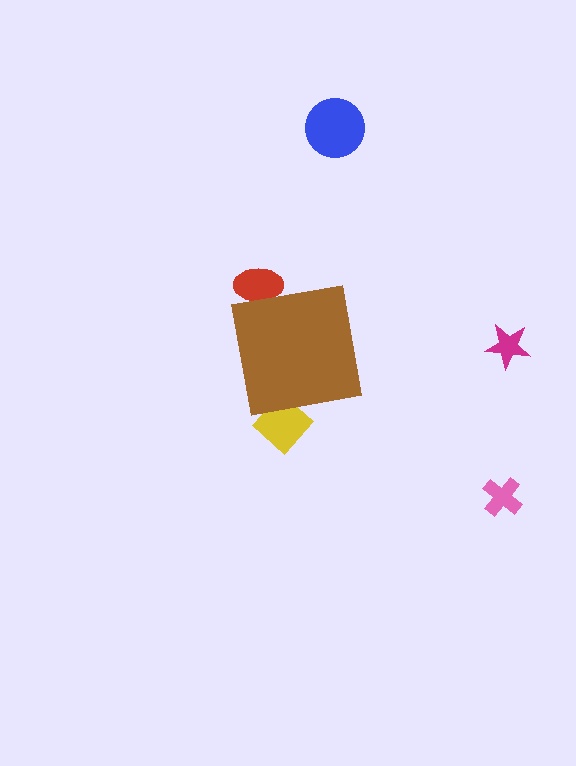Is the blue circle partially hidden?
No, the blue circle is fully visible.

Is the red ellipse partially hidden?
Yes, the red ellipse is partially hidden behind the brown square.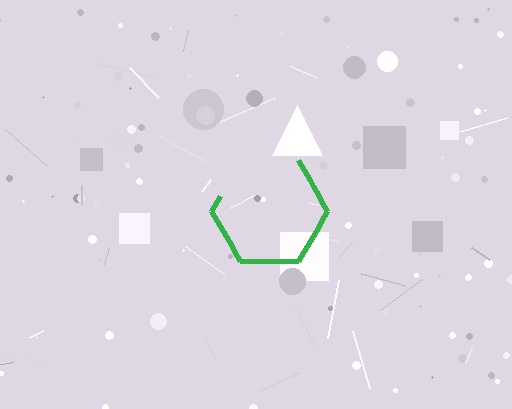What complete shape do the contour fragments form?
The contour fragments form a hexagon.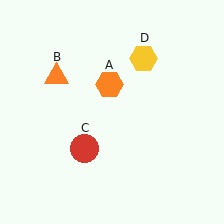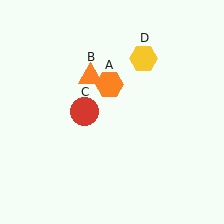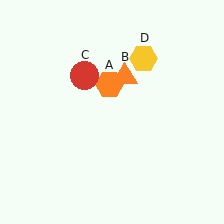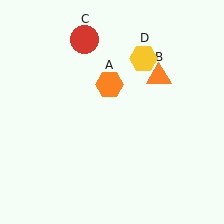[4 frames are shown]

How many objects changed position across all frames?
2 objects changed position: orange triangle (object B), red circle (object C).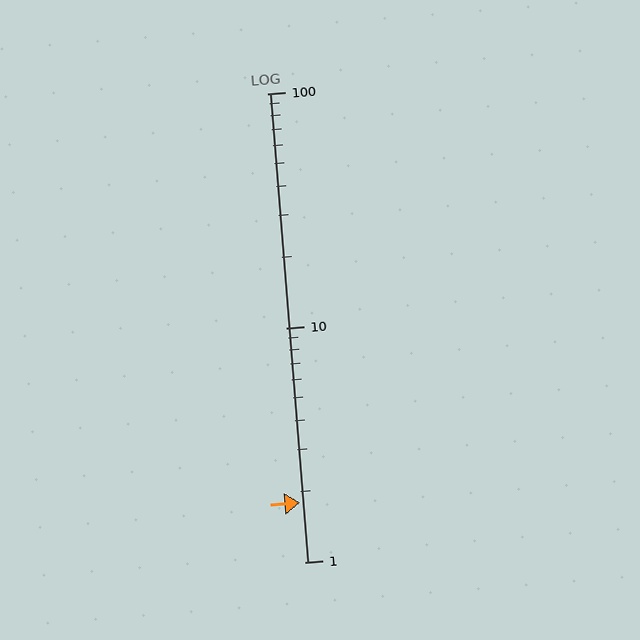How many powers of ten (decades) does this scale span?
The scale spans 2 decades, from 1 to 100.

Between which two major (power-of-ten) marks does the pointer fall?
The pointer is between 1 and 10.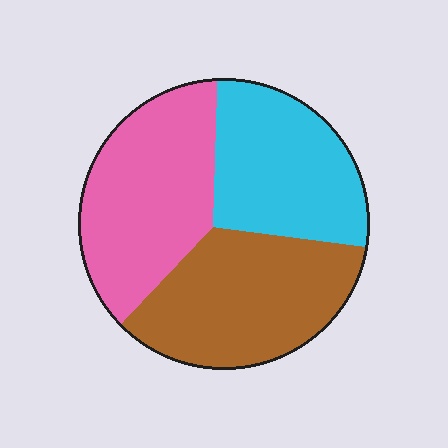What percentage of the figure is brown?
Brown covers roughly 35% of the figure.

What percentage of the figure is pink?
Pink takes up between a third and a half of the figure.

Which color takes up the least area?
Cyan, at roughly 30%.